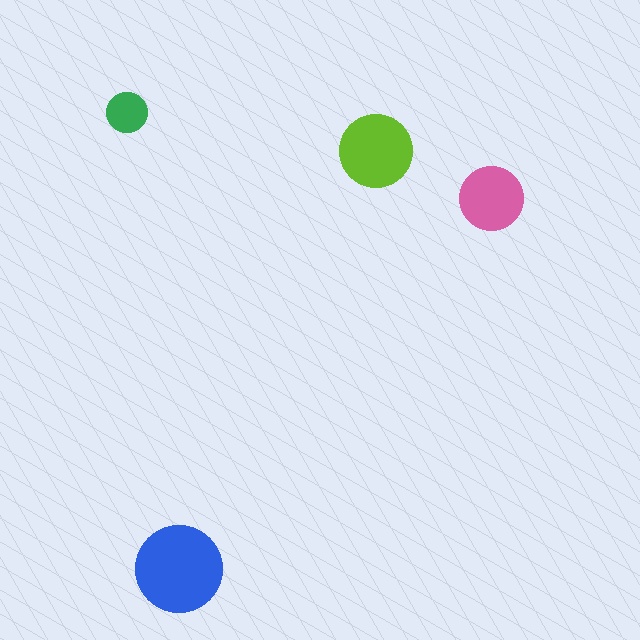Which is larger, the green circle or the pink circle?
The pink one.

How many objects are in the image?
There are 4 objects in the image.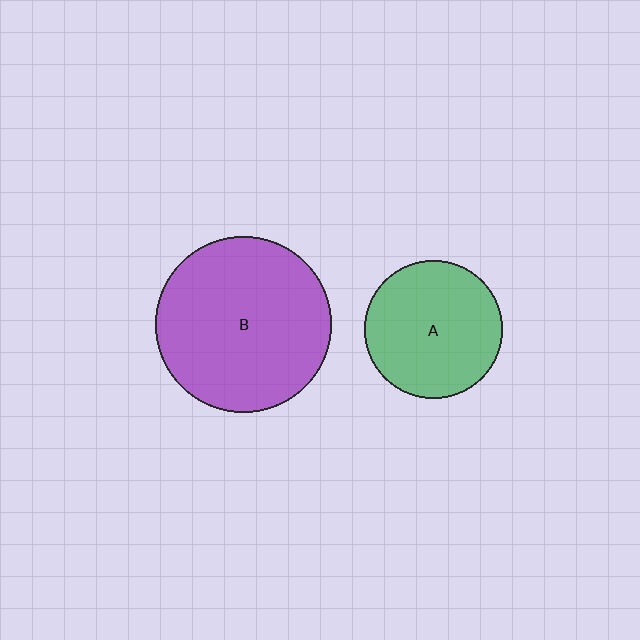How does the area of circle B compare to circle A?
Approximately 1.6 times.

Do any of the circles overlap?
No, none of the circles overlap.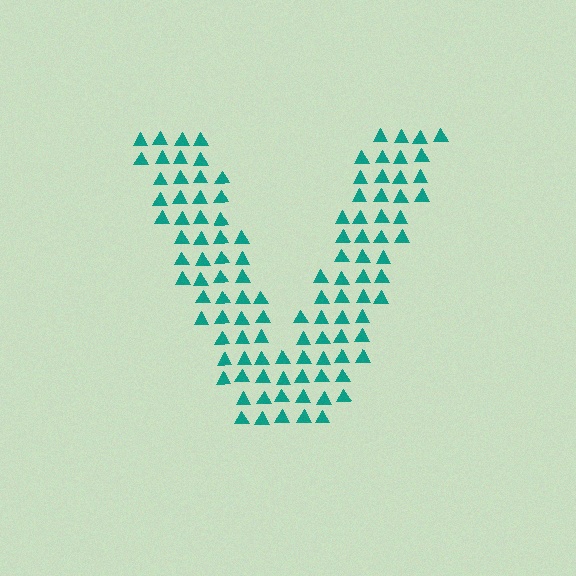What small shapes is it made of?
It is made of small triangles.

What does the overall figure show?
The overall figure shows the letter V.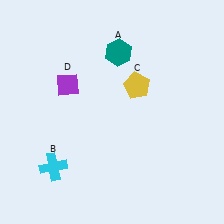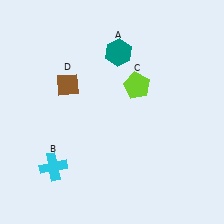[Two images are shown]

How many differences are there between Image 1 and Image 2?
There are 2 differences between the two images.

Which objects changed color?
C changed from yellow to lime. D changed from purple to brown.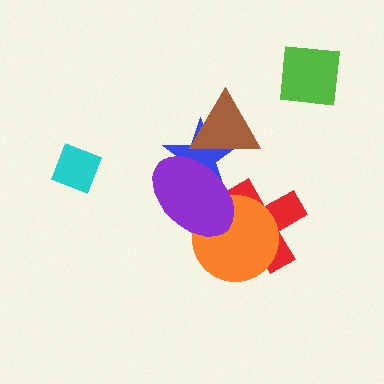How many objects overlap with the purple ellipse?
4 objects overlap with the purple ellipse.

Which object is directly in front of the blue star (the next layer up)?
The brown triangle is directly in front of the blue star.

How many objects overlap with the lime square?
0 objects overlap with the lime square.